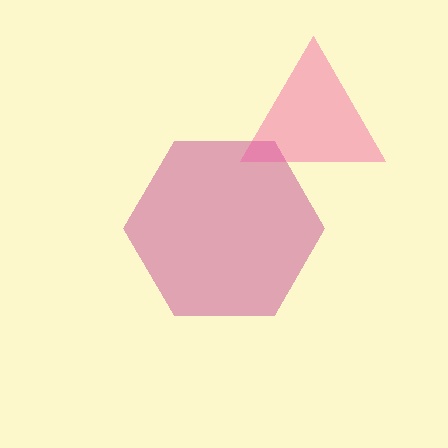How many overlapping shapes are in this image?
There are 2 overlapping shapes in the image.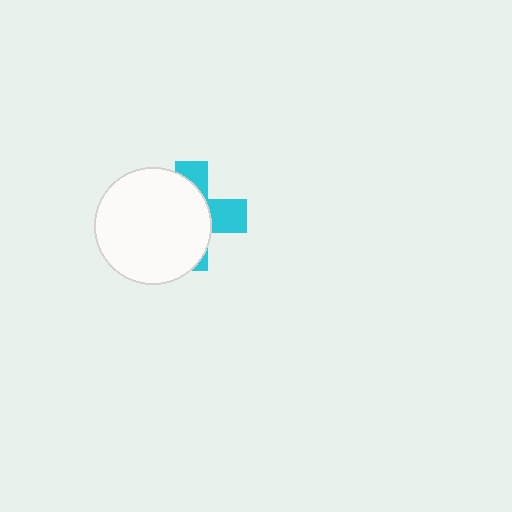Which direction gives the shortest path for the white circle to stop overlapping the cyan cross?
Moving left gives the shortest separation.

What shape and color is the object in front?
The object in front is a white circle.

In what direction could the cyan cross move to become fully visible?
The cyan cross could move right. That would shift it out from behind the white circle entirely.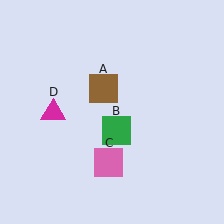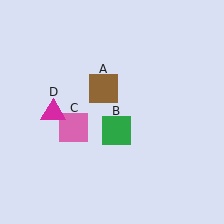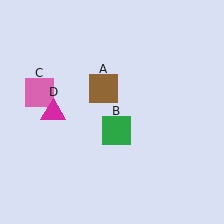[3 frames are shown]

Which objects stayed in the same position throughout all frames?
Brown square (object A) and green square (object B) and magenta triangle (object D) remained stationary.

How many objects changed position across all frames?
1 object changed position: pink square (object C).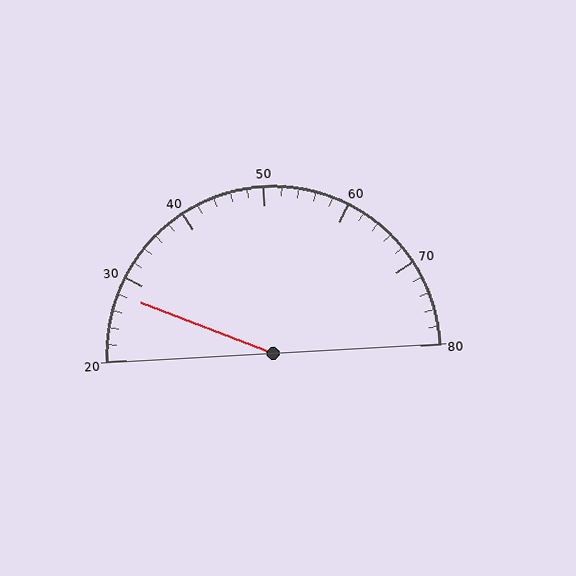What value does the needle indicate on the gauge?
The needle indicates approximately 28.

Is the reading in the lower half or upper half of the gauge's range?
The reading is in the lower half of the range (20 to 80).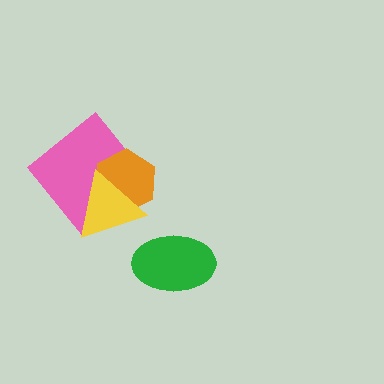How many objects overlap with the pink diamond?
2 objects overlap with the pink diamond.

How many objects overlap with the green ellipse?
0 objects overlap with the green ellipse.